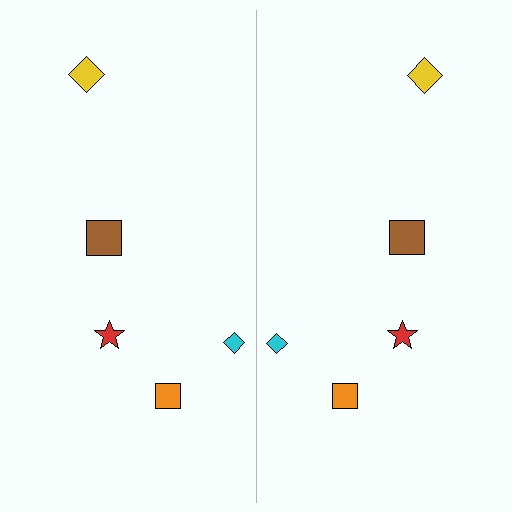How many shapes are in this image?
There are 10 shapes in this image.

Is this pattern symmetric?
Yes, this pattern has bilateral (reflection) symmetry.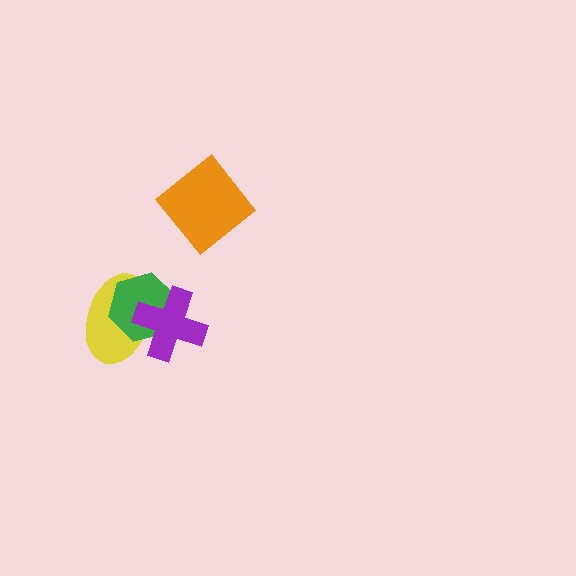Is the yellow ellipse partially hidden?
Yes, it is partially covered by another shape.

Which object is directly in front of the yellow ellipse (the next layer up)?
The green hexagon is directly in front of the yellow ellipse.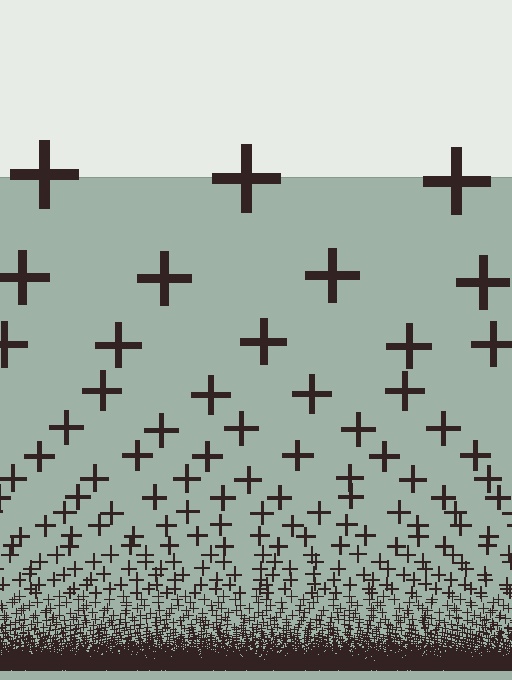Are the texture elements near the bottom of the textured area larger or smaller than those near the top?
Smaller. The gradient is inverted — elements near the bottom are smaller and denser.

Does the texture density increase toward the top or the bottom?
Density increases toward the bottom.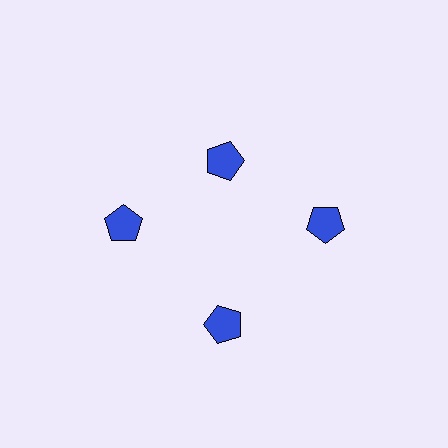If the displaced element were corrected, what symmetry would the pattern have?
It would have 4-fold rotational symmetry — the pattern would map onto itself every 90 degrees.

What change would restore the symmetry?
The symmetry would be restored by moving it outward, back onto the ring so that all 4 pentagons sit at equal angles and equal distance from the center.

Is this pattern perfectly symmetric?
No. The 4 blue pentagons are arranged in a ring, but one element near the 12 o'clock position is pulled inward toward the center, breaking the 4-fold rotational symmetry.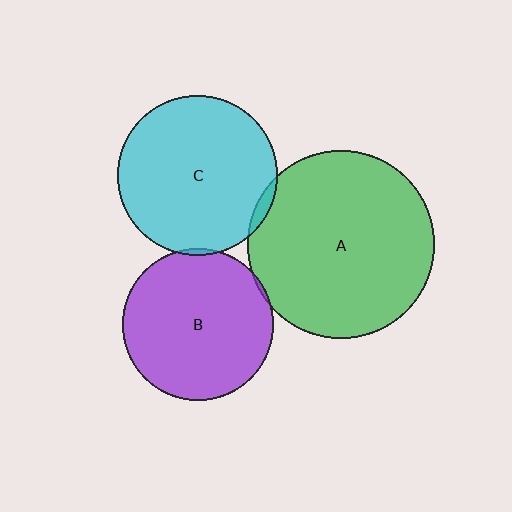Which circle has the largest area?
Circle A (green).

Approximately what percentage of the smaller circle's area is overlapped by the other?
Approximately 5%.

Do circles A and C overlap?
Yes.